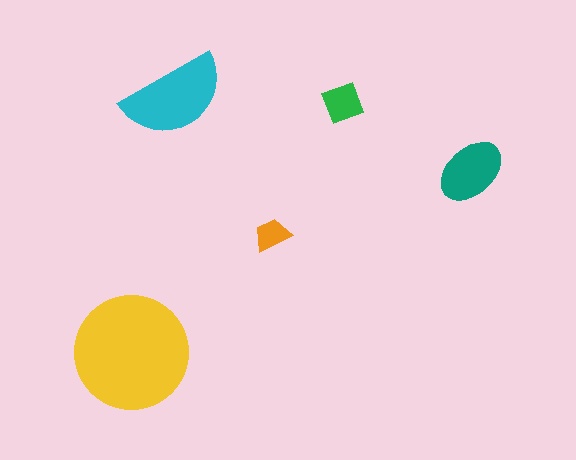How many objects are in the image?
There are 5 objects in the image.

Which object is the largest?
The yellow circle.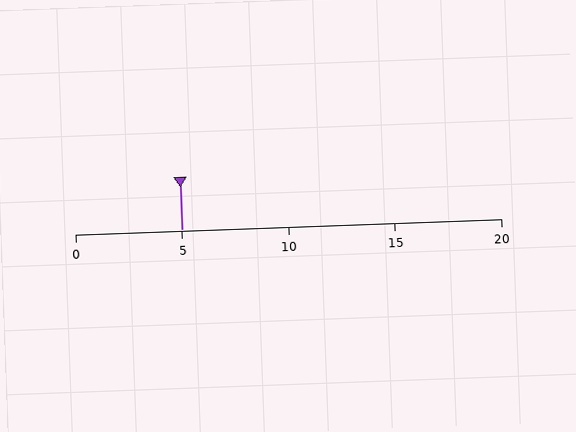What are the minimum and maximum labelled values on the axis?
The axis runs from 0 to 20.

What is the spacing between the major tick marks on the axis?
The major ticks are spaced 5 apart.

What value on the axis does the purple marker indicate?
The marker indicates approximately 5.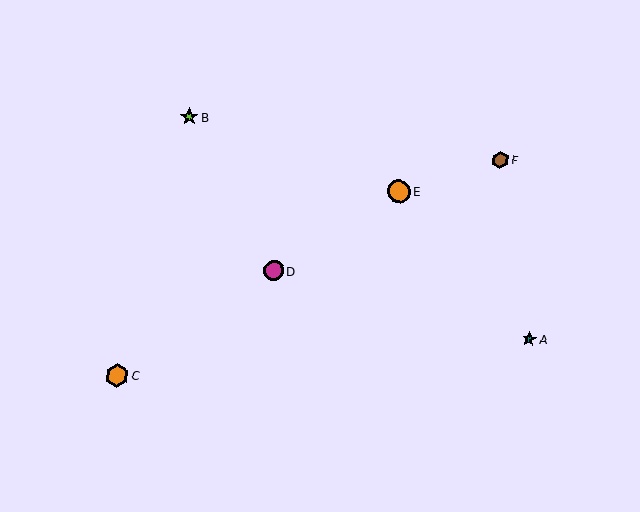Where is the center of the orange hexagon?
The center of the orange hexagon is at (117, 375).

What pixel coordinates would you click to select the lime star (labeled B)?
Click at (189, 117) to select the lime star B.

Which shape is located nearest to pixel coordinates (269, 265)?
The magenta circle (labeled D) at (274, 271) is nearest to that location.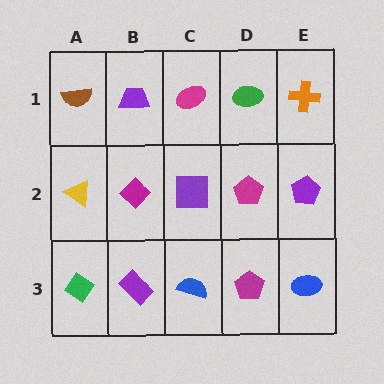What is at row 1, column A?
A brown semicircle.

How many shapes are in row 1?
5 shapes.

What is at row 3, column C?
A blue semicircle.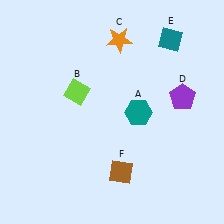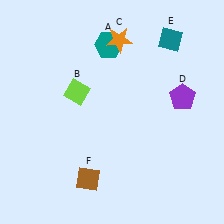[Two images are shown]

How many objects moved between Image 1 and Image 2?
2 objects moved between the two images.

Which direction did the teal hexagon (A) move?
The teal hexagon (A) moved up.